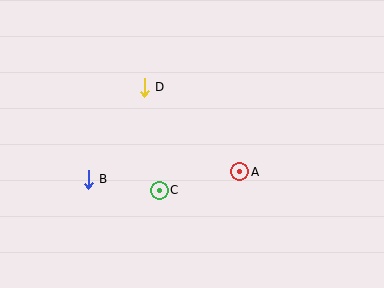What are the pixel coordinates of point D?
Point D is at (144, 87).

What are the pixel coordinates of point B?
Point B is at (88, 179).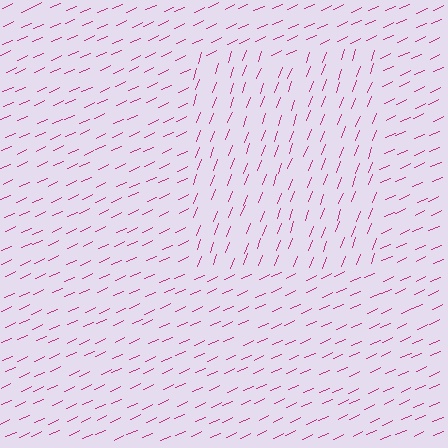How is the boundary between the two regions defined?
The boundary is defined purely by a change in line orientation (approximately 45 degrees difference). All lines are the same color and thickness.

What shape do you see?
I see a rectangle.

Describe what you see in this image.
The image is filled with small magenta line segments. A rectangle region in the image has lines oriented differently from the surrounding lines, creating a visible texture boundary.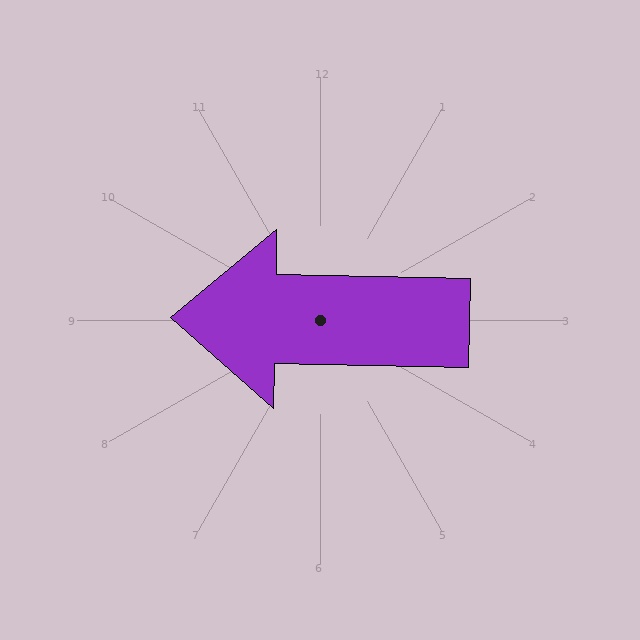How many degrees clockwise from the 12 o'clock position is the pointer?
Approximately 271 degrees.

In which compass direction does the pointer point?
West.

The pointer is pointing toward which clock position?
Roughly 9 o'clock.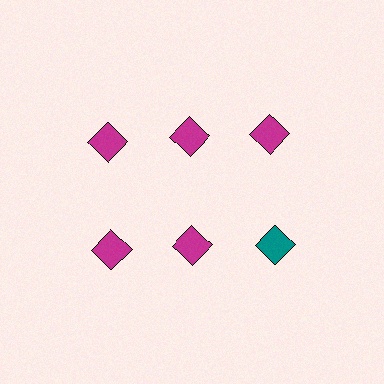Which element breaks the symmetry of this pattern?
The teal diamond in the second row, center column breaks the symmetry. All other shapes are magenta diamonds.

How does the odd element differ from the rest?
It has a different color: teal instead of magenta.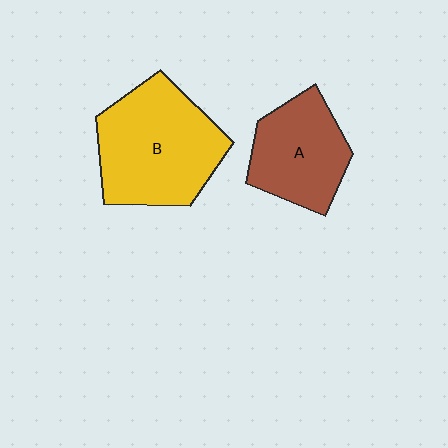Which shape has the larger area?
Shape B (yellow).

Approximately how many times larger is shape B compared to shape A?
Approximately 1.4 times.